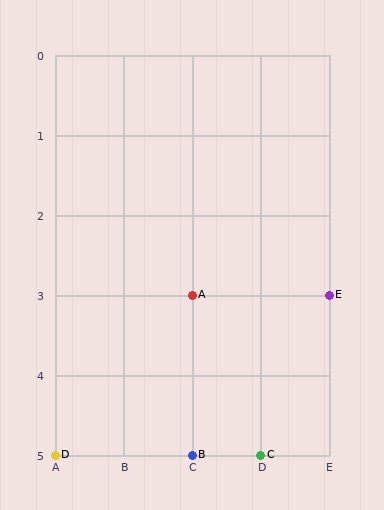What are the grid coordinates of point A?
Point A is at grid coordinates (C, 3).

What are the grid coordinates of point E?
Point E is at grid coordinates (E, 3).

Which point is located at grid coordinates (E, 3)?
Point E is at (E, 3).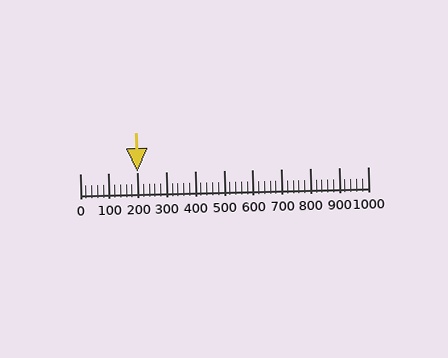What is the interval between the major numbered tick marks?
The major tick marks are spaced 100 units apart.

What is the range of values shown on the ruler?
The ruler shows values from 0 to 1000.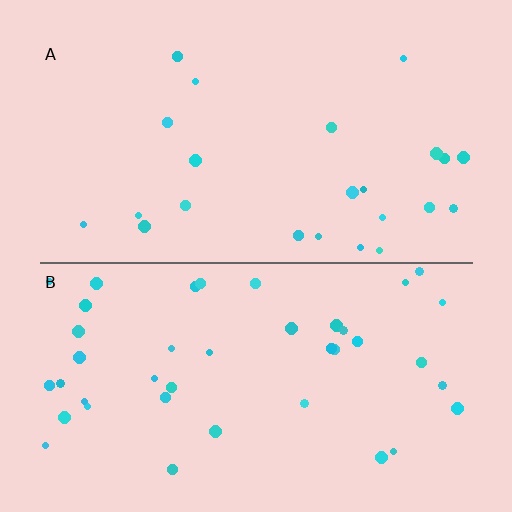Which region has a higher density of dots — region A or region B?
B (the bottom).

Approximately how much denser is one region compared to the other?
Approximately 1.7× — region B over region A.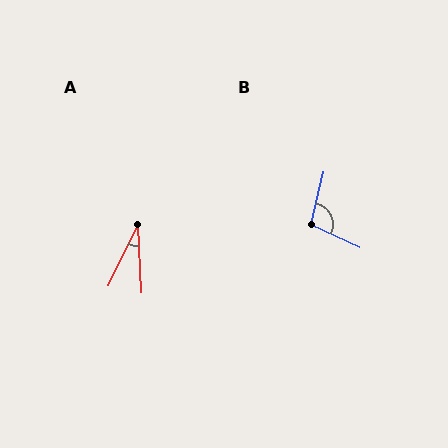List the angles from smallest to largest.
A (28°), B (101°).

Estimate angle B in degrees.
Approximately 101 degrees.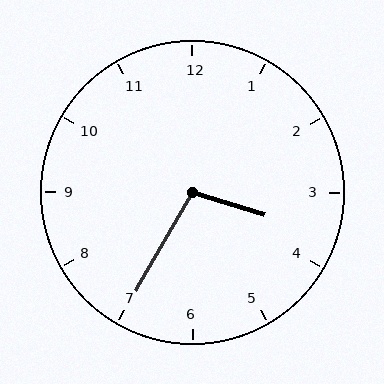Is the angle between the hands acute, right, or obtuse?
It is obtuse.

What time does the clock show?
3:35.